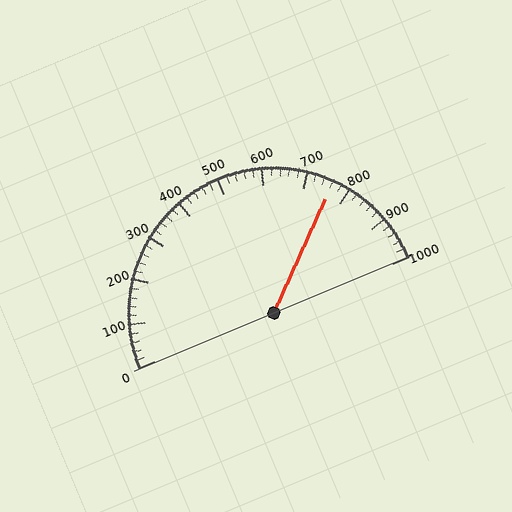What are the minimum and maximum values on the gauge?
The gauge ranges from 0 to 1000.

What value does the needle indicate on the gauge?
The needle indicates approximately 760.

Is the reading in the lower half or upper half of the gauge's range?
The reading is in the upper half of the range (0 to 1000).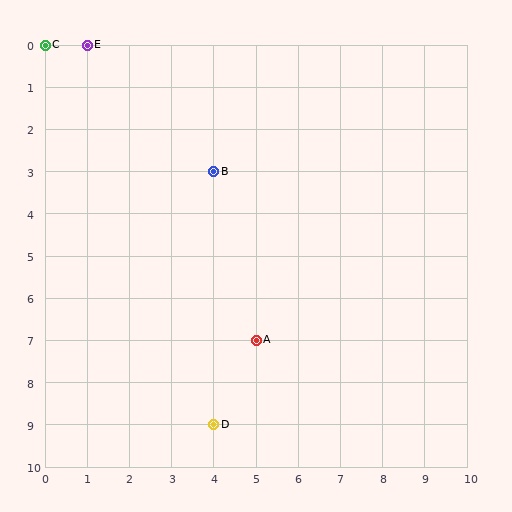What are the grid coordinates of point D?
Point D is at grid coordinates (4, 9).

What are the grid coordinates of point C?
Point C is at grid coordinates (0, 0).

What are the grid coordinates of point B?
Point B is at grid coordinates (4, 3).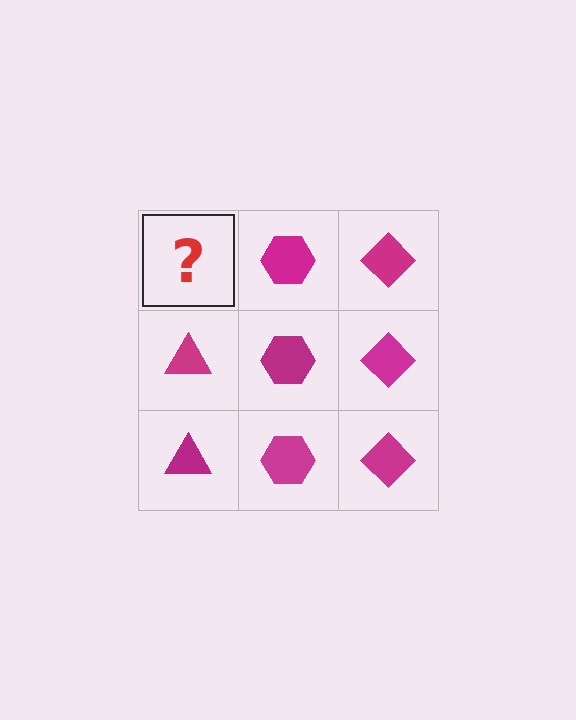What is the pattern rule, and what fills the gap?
The rule is that each column has a consistent shape. The gap should be filled with a magenta triangle.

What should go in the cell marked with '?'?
The missing cell should contain a magenta triangle.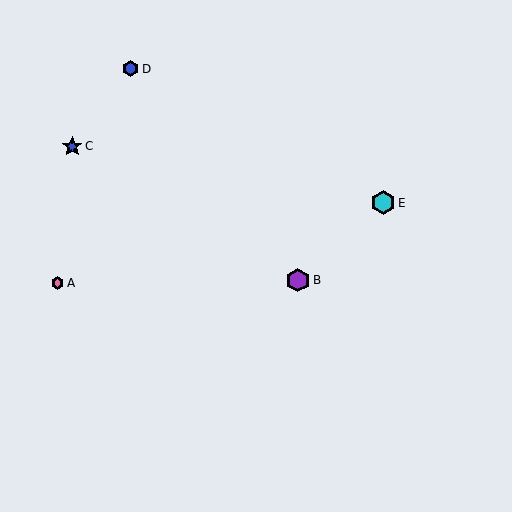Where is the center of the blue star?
The center of the blue star is at (72, 146).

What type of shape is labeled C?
Shape C is a blue star.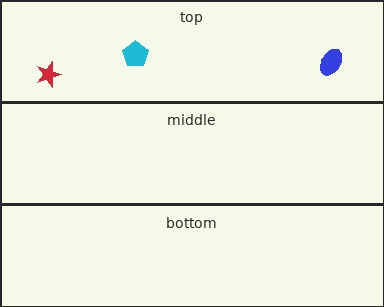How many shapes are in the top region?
3.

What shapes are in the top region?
The red star, the cyan pentagon, the blue ellipse.